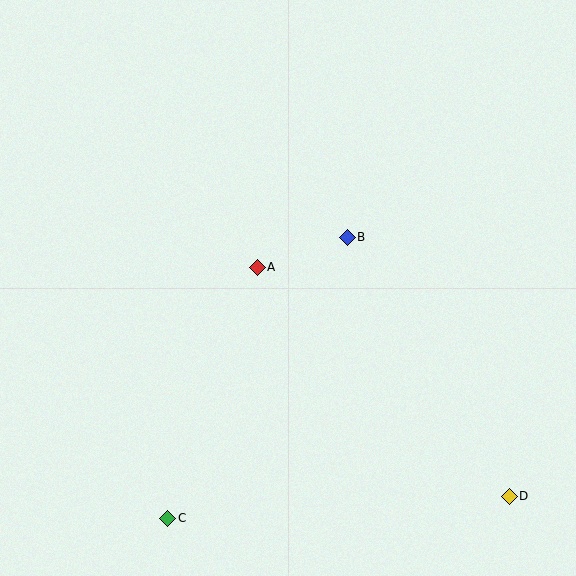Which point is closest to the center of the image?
Point A at (257, 267) is closest to the center.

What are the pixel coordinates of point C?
Point C is at (168, 518).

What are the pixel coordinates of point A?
Point A is at (257, 267).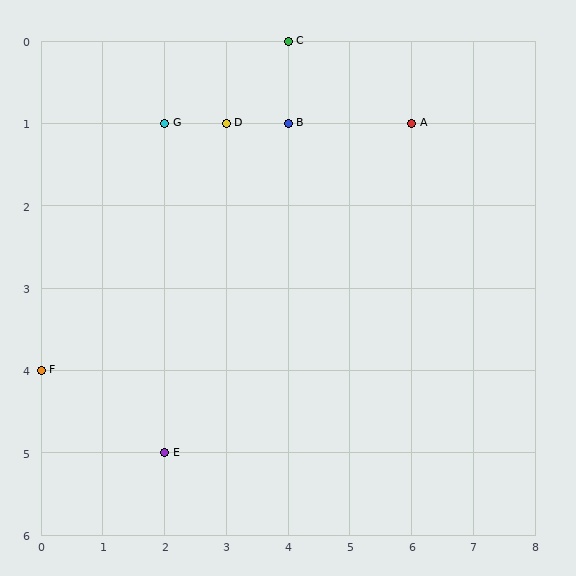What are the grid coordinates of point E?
Point E is at grid coordinates (2, 5).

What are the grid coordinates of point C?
Point C is at grid coordinates (4, 0).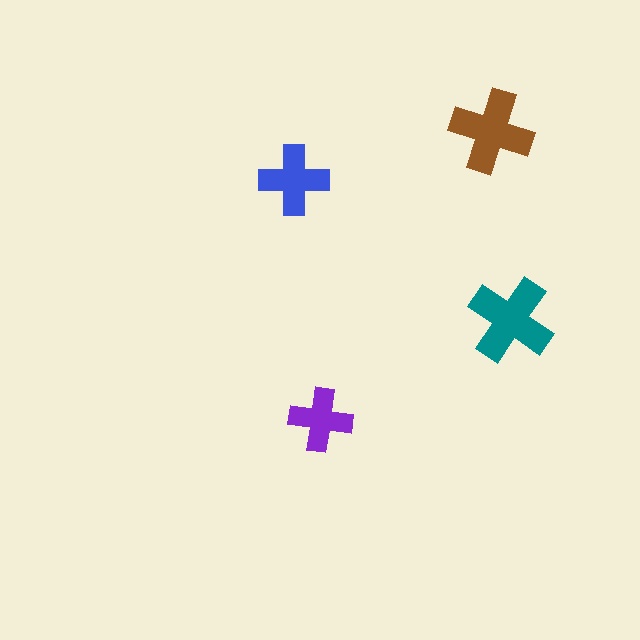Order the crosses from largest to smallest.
the teal one, the brown one, the blue one, the purple one.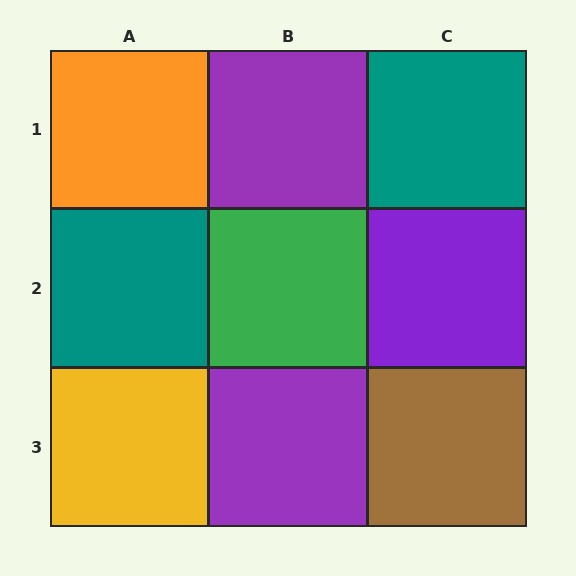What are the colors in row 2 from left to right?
Teal, green, purple.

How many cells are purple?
3 cells are purple.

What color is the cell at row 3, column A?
Yellow.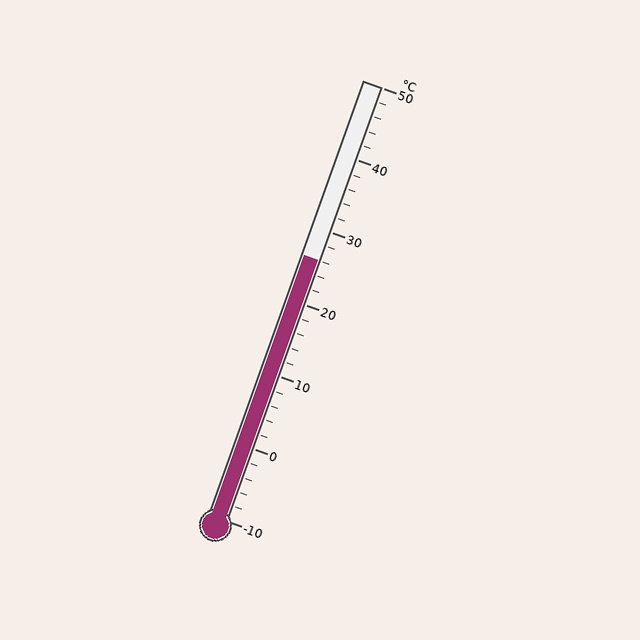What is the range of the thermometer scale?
The thermometer scale ranges from -10°C to 50°C.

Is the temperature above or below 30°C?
The temperature is below 30°C.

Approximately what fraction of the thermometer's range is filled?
The thermometer is filled to approximately 60% of its range.